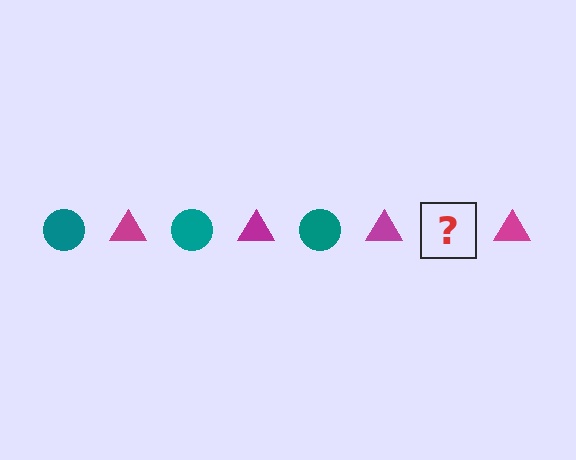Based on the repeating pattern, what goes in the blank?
The blank should be a teal circle.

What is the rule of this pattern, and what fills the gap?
The rule is that the pattern alternates between teal circle and magenta triangle. The gap should be filled with a teal circle.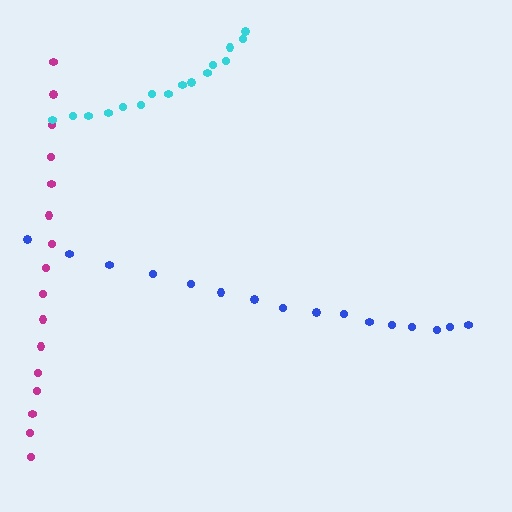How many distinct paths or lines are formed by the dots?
There are 3 distinct paths.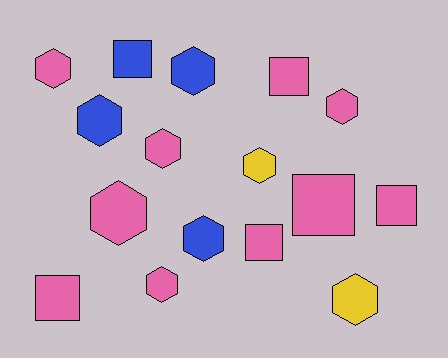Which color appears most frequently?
Pink, with 10 objects.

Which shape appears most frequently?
Hexagon, with 10 objects.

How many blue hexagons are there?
There are 3 blue hexagons.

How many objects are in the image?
There are 16 objects.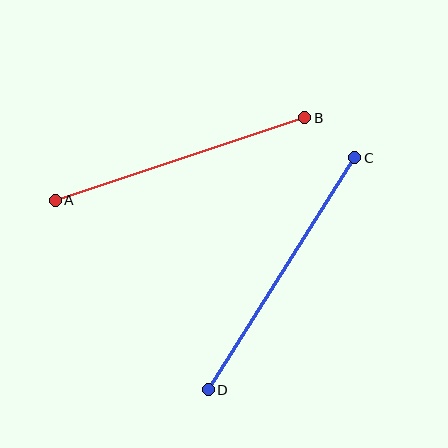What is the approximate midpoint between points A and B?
The midpoint is at approximately (180, 159) pixels.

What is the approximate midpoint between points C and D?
The midpoint is at approximately (282, 274) pixels.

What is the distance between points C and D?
The distance is approximately 274 pixels.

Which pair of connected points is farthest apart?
Points C and D are farthest apart.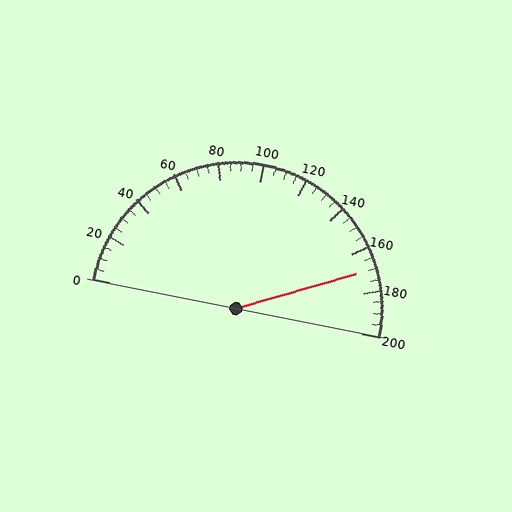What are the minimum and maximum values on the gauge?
The gauge ranges from 0 to 200.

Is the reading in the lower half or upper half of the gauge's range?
The reading is in the upper half of the range (0 to 200).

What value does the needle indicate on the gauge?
The needle indicates approximately 170.